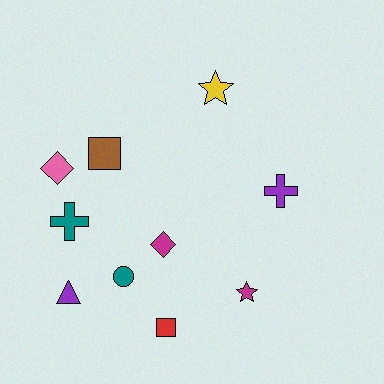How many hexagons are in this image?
There are no hexagons.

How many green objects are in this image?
There are no green objects.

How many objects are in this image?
There are 10 objects.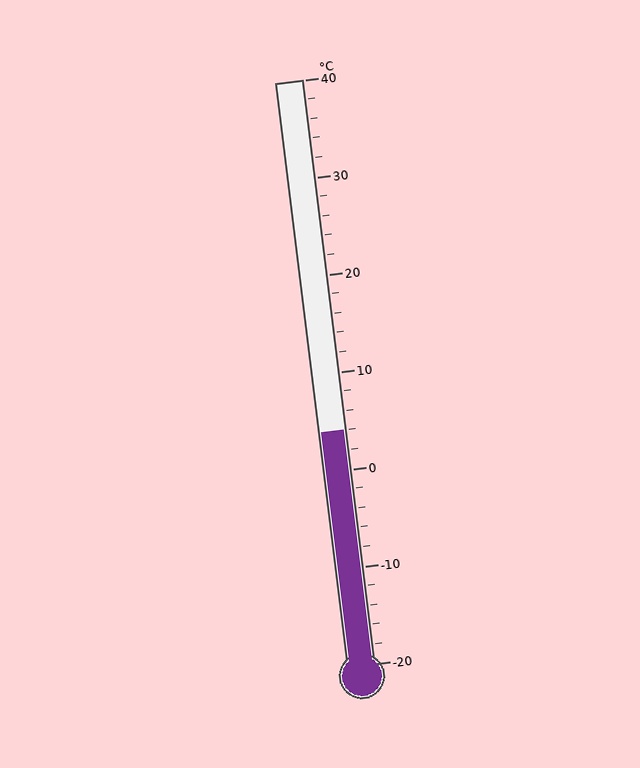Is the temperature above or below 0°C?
The temperature is above 0°C.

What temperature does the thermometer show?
The thermometer shows approximately 4°C.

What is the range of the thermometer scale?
The thermometer scale ranges from -20°C to 40°C.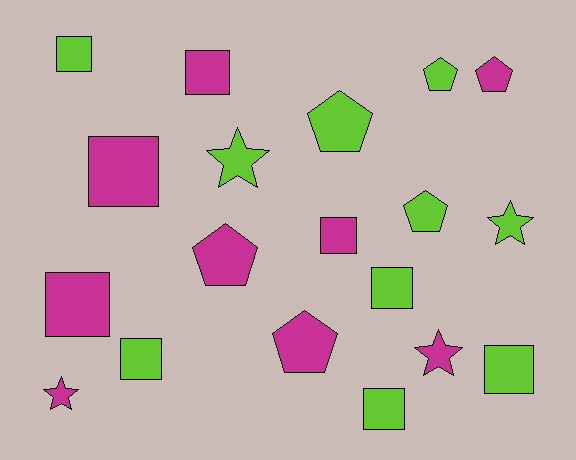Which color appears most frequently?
Lime, with 10 objects.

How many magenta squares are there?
There are 4 magenta squares.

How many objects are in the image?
There are 19 objects.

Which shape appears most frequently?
Square, with 9 objects.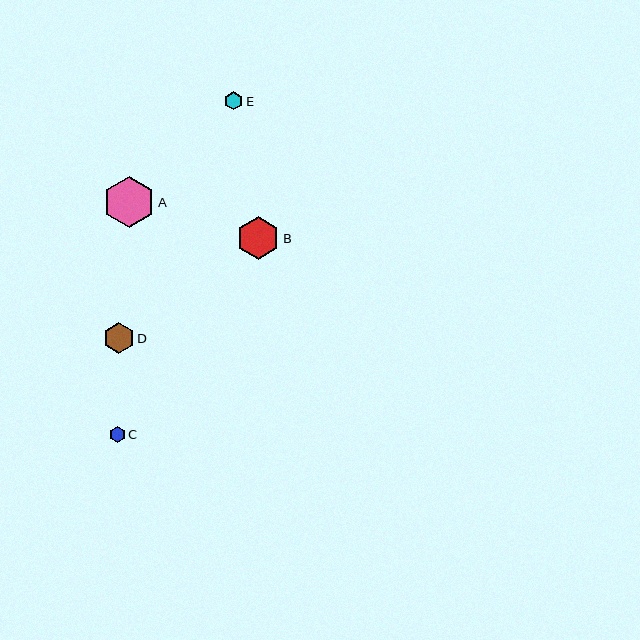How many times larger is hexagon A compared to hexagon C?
Hexagon A is approximately 3.2 times the size of hexagon C.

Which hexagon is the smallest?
Hexagon C is the smallest with a size of approximately 16 pixels.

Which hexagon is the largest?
Hexagon A is the largest with a size of approximately 52 pixels.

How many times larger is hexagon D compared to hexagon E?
Hexagon D is approximately 1.7 times the size of hexagon E.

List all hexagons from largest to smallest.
From largest to smallest: A, B, D, E, C.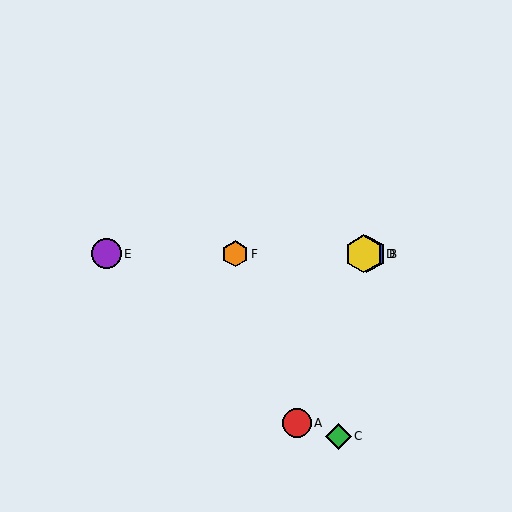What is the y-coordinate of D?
Object D is at y≈254.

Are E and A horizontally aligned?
No, E is at y≈254 and A is at y≈423.